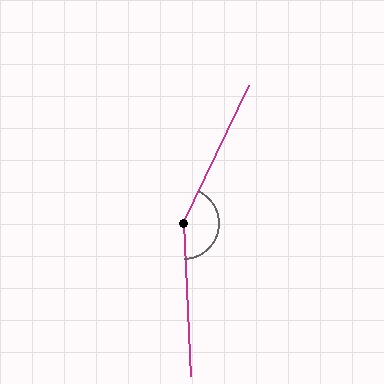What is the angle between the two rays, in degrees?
Approximately 152 degrees.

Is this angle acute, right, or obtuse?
It is obtuse.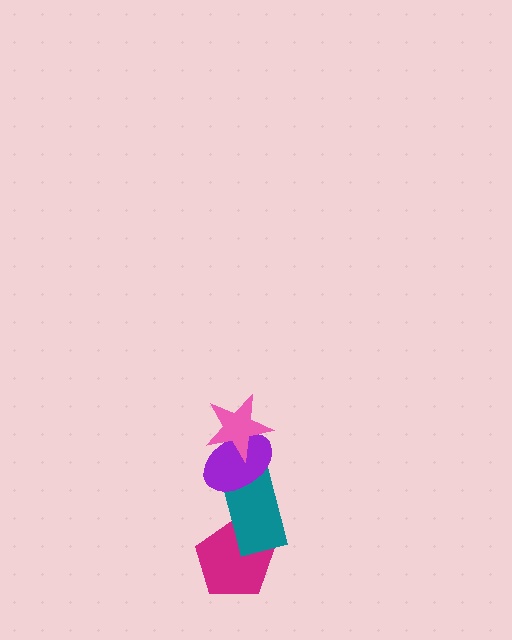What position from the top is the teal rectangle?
The teal rectangle is 3rd from the top.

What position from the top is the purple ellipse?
The purple ellipse is 2nd from the top.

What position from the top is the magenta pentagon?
The magenta pentagon is 4th from the top.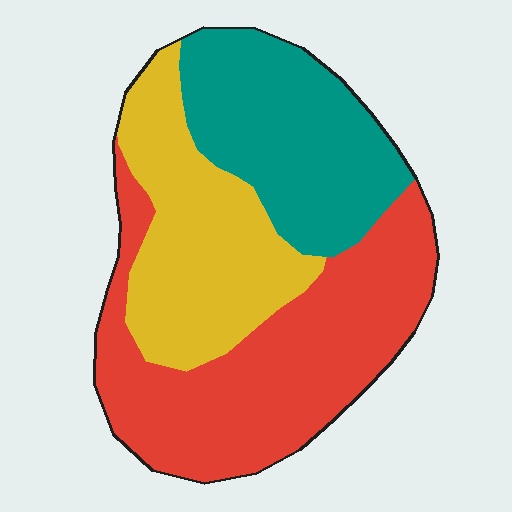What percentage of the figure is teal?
Teal takes up about one quarter (1/4) of the figure.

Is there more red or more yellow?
Red.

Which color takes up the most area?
Red, at roughly 45%.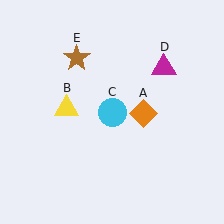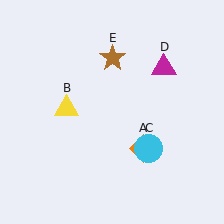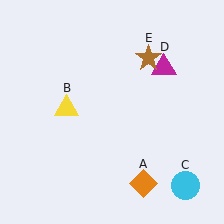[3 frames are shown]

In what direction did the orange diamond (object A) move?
The orange diamond (object A) moved down.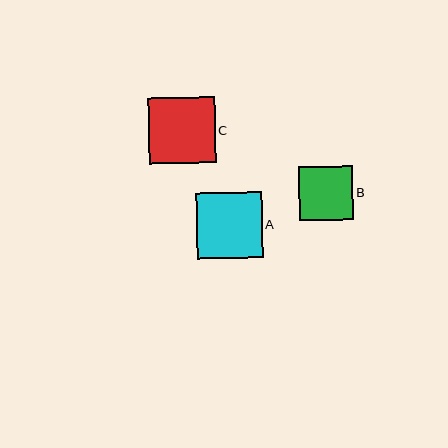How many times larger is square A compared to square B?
Square A is approximately 1.2 times the size of square B.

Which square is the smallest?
Square B is the smallest with a size of approximately 54 pixels.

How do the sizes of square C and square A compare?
Square C and square A are approximately the same size.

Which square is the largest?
Square C is the largest with a size of approximately 67 pixels.